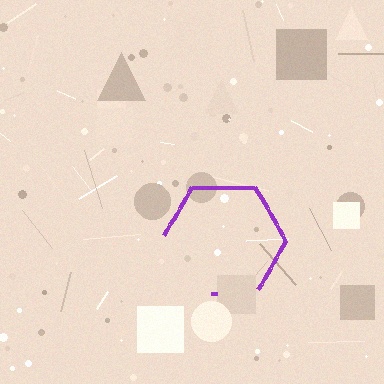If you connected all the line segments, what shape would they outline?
They would outline a hexagon.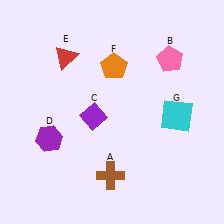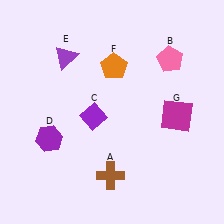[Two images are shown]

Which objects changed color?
E changed from red to purple. G changed from cyan to magenta.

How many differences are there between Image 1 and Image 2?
There are 2 differences between the two images.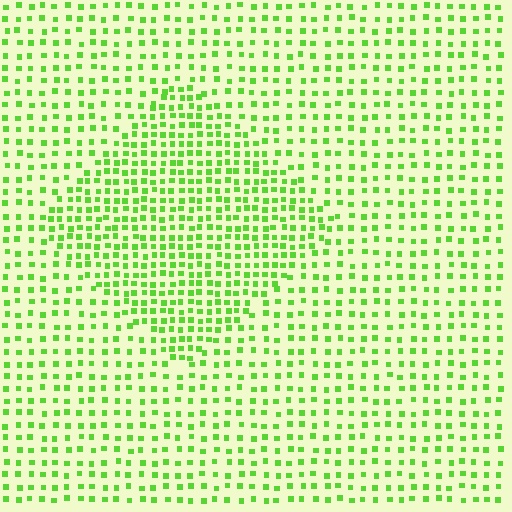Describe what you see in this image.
The image contains small lime elements arranged at two different densities. A diamond-shaped region is visible where the elements are more densely packed than the surrounding area.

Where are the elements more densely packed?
The elements are more densely packed inside the diamond boundary.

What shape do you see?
I see a diamond.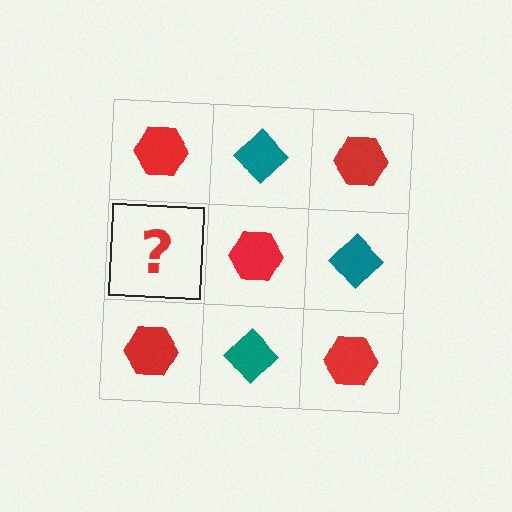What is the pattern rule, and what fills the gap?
The rule is that it alternates red hexagon and teal diamond in a checkerboard pattern. The gap should be filled with a teal diamond.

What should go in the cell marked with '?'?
The missing cell should contain a teal diamond.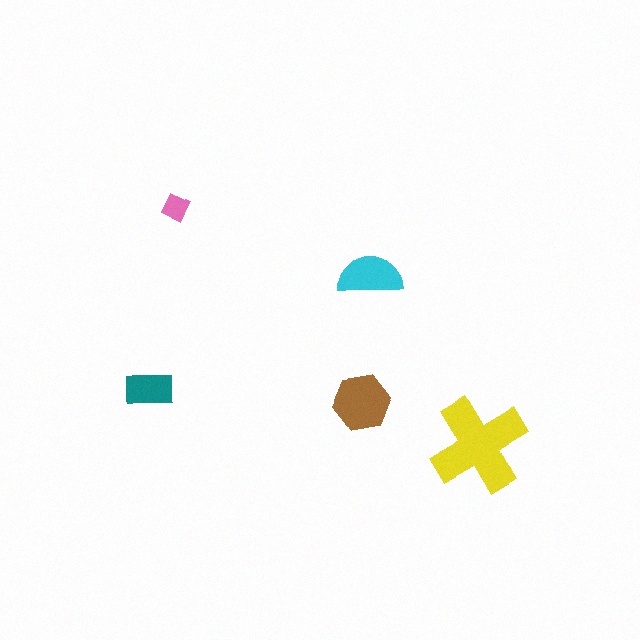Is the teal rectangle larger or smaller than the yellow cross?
Smaller.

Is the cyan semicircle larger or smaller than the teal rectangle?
Larger.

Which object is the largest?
The yellow cross.